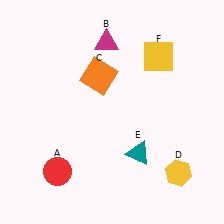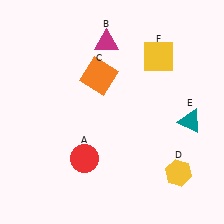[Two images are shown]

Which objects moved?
The objects that moved are: the red circle (A), the teal triangle (E).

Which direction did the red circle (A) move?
The red circle (A) moved right.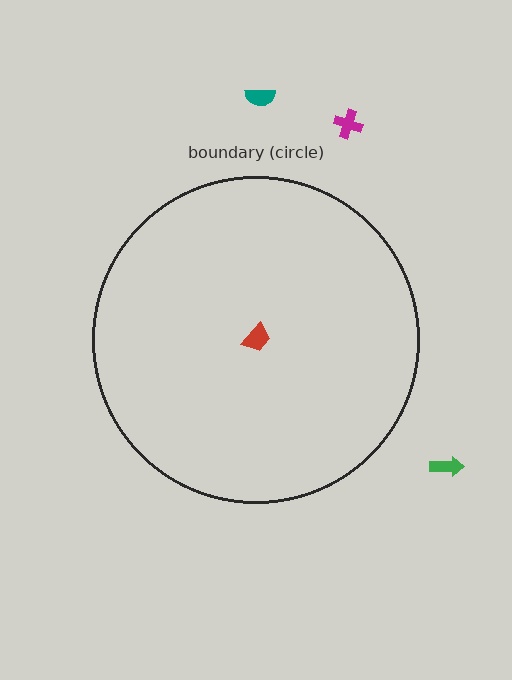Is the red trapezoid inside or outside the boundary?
Inside.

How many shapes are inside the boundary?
1 inside, 3 outside.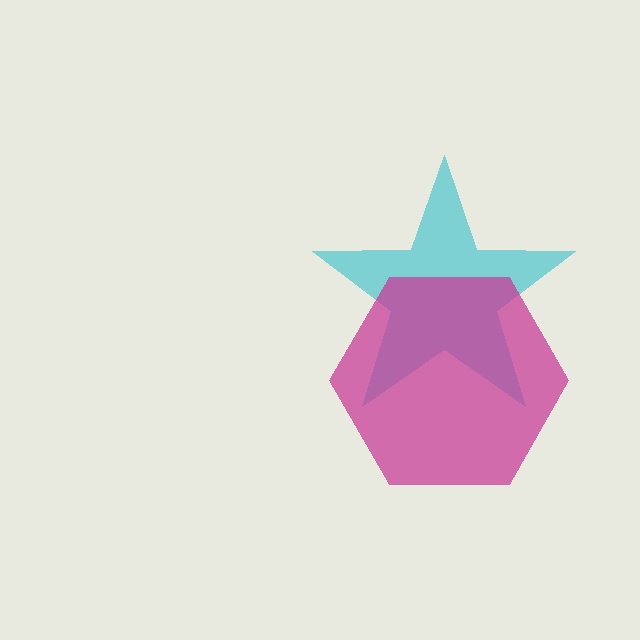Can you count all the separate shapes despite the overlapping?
Yes, there are 2 separate shapes.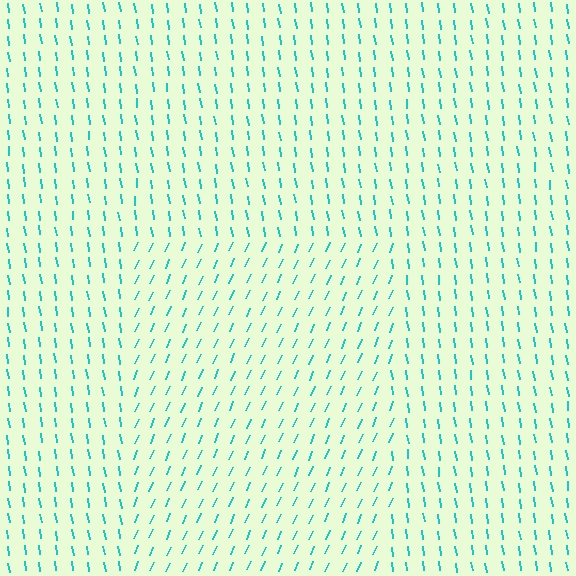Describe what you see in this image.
The image is filled with small cyan line segments. A rectangle region in the image has lines oriented differently from the surrounding lines, creating a visible texture boundary.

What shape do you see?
I see a rectangle.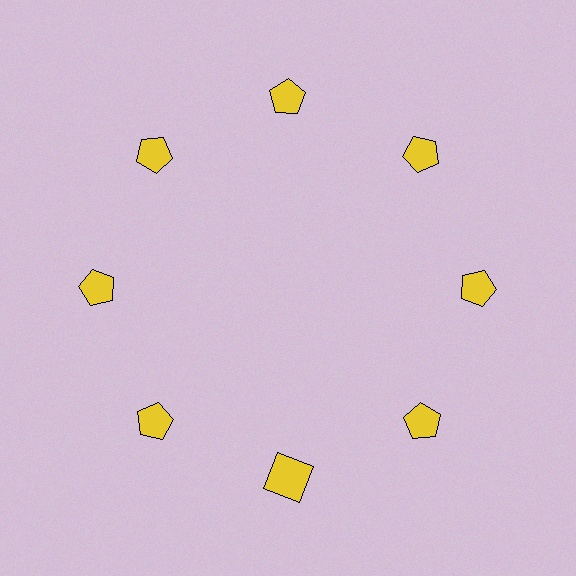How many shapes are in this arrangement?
There are 8 shapes arranged in a ring pattern.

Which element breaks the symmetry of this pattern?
The yellow square at roughly the 6 o'clock position breaks the symmetry. All other shapes are yellow pentagons.